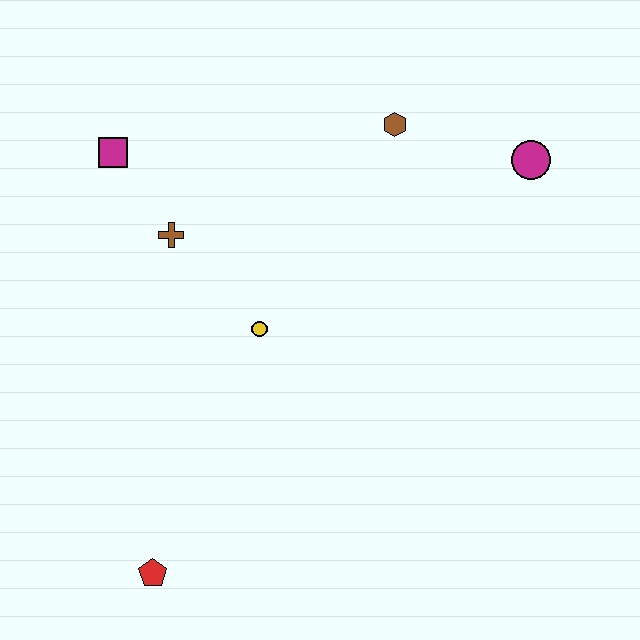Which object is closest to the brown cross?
The magenta square is closest to the brown cross.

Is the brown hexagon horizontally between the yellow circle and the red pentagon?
No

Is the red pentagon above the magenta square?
No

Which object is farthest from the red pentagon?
The magenta circle is farthest from the red pentagon.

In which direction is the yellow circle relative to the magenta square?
The yellow circle is below the magenta square.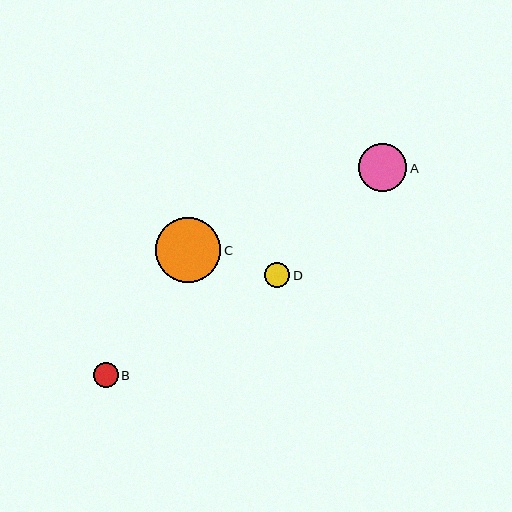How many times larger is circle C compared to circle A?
Circle C is approximately 1.4 times the size of circle A.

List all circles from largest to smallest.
From largest to smallest: C, A, D, B.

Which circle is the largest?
Circle C is the largest with a size of approximately 65 pixels.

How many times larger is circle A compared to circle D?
Circle A is approximately 1.9 times the size of circle D.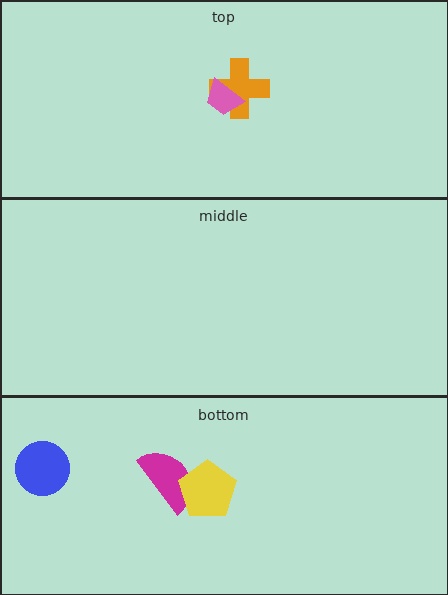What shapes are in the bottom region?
The magenta semicircle, the blue circle, the yellow pentagon.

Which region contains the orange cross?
The top region.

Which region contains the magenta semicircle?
The bottom region.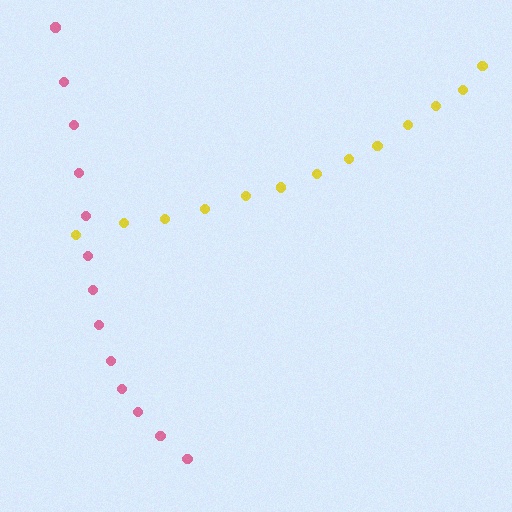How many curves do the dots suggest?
There are 2 distinct paths.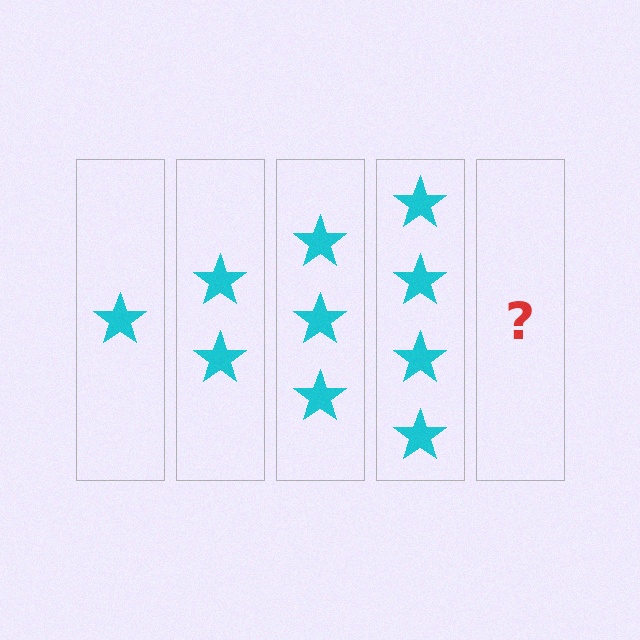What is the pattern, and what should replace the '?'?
The pattern is that each step adds one more star. The '?' should be 5 stars.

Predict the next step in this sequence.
The next step is 5 stars.